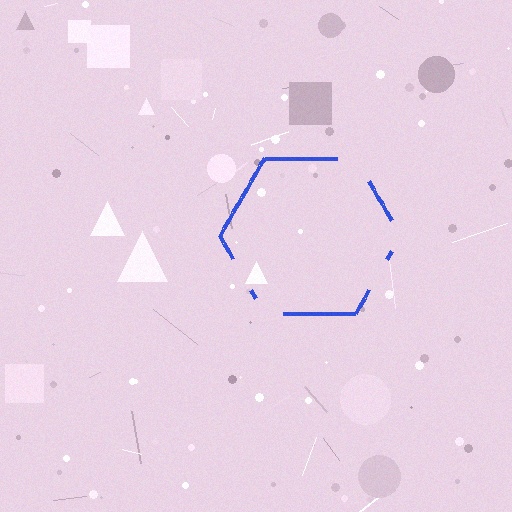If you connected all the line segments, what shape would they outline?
They would outline a hexagon.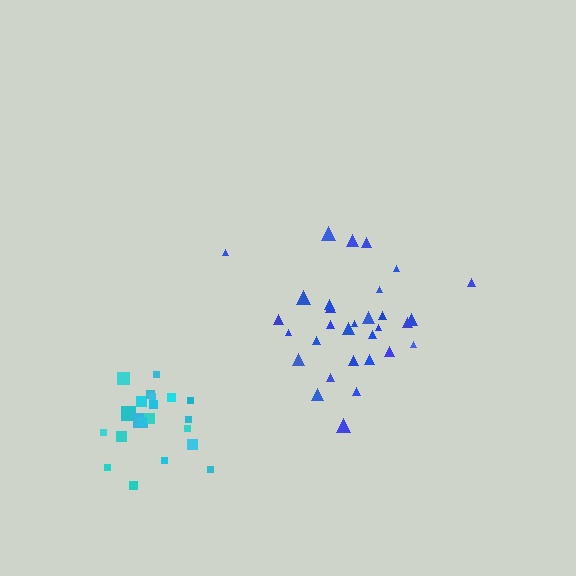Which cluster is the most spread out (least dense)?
Blue.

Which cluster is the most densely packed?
Cyan.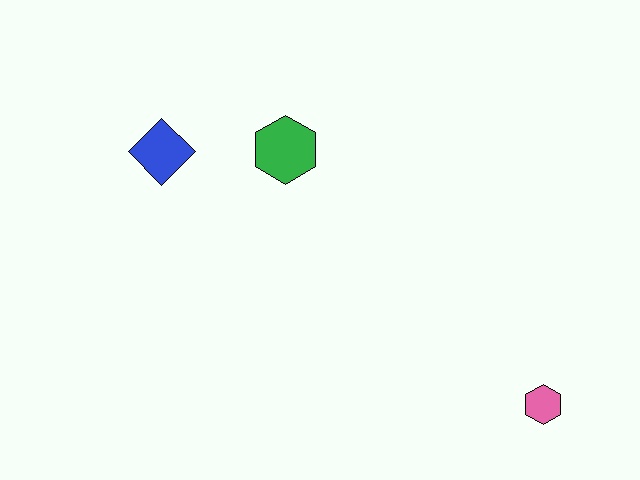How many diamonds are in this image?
There is 1 diamond.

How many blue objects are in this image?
There is 1 blue object.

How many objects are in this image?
There are 3 objects.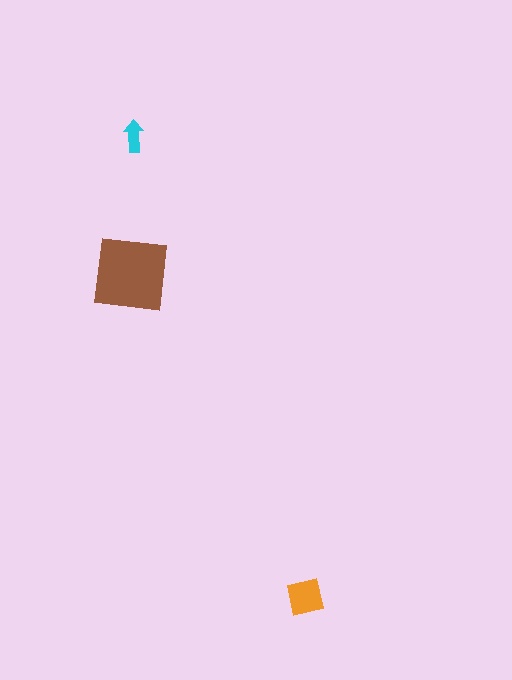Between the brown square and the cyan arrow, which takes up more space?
The brown square.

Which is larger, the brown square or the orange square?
The brown square.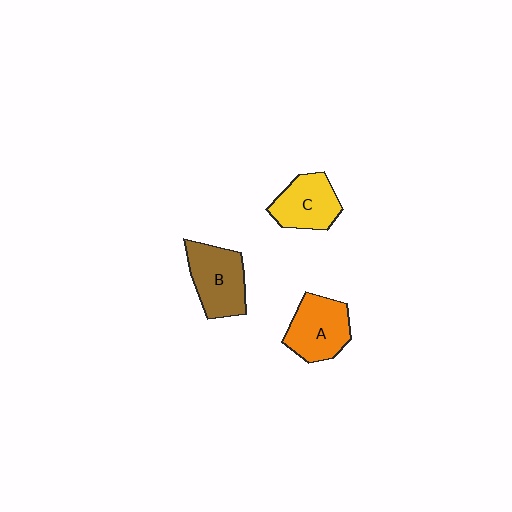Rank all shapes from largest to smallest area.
From largest to smallest: B (brown), A (orange), C (yellow).